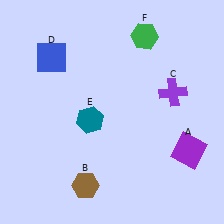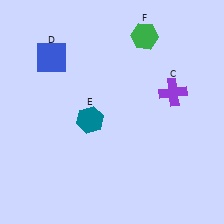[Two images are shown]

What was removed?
The brown hexagon (B), the purple square (A) were removed in Image 2.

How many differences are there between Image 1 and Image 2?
There are 2 differences between the two images.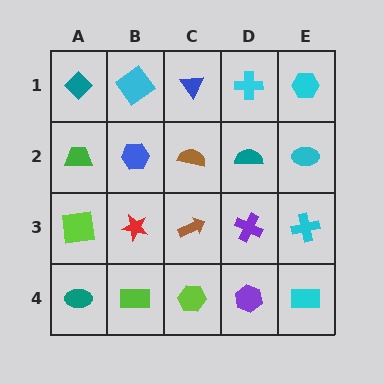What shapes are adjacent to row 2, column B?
A cyan diamond (row 1, column B), a red star (row 3, column B), a green trapezoid (row 2, column A), a brown semicircle (row 2, column C).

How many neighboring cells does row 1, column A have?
2.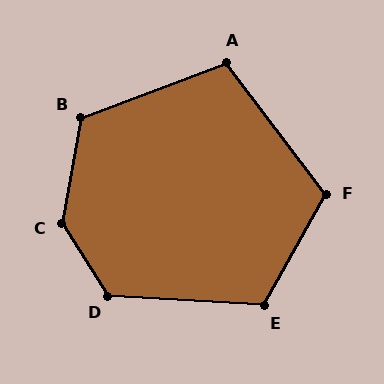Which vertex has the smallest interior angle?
A, at approximately 106 degrees.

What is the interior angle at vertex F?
Approximately 114 degrees (obtuse).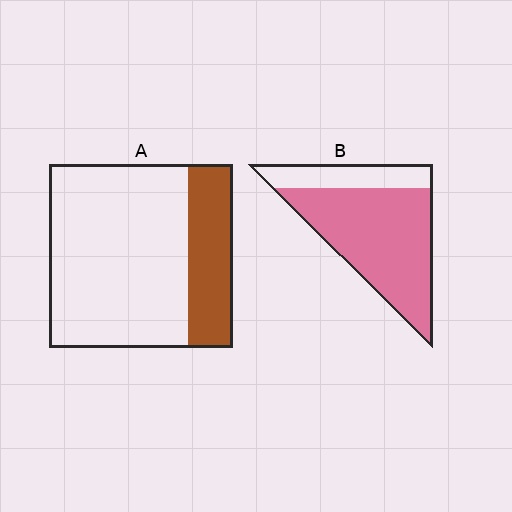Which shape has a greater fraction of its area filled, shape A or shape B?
Shape B.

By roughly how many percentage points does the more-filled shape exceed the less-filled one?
By roughly 50 percentage points (B over A).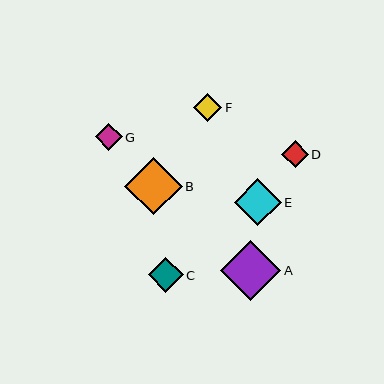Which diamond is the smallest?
Diamond D is the smallest with a size of approximately 27 pixels.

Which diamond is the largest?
Diamond A is the largest with a size of approximately 60 pixels.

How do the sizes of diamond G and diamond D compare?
Diamond G and diamond D are approximately the same size.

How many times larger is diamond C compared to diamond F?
Diamond C is approximately 1.2 times the size of diamond F.